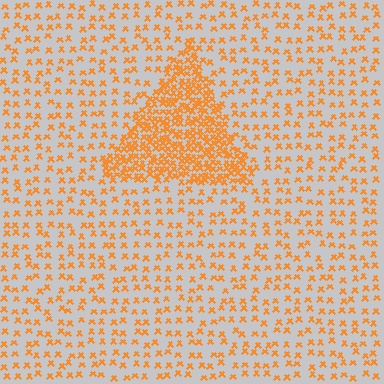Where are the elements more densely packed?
The elements are more densely packed inside the triangle boundary.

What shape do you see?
I see a triangle.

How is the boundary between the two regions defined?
The boundary is defined by a change in element density (approximately 2.9x ratio). All elements are the same color, size, and shape.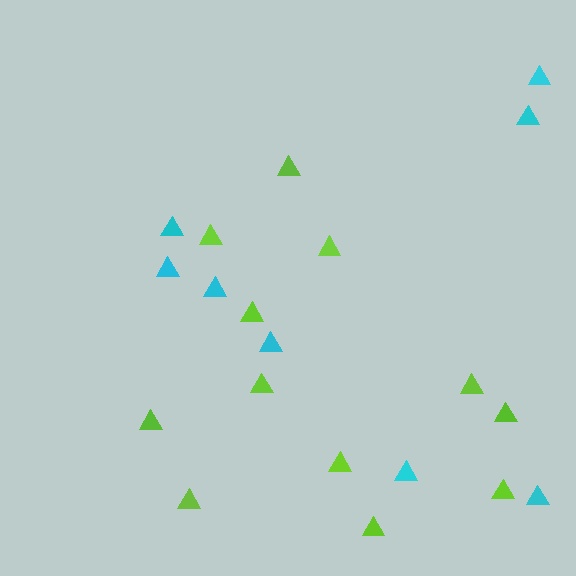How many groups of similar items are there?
There are 2 groups: one group of cyan triangles (8) and one group of lime triangles (12).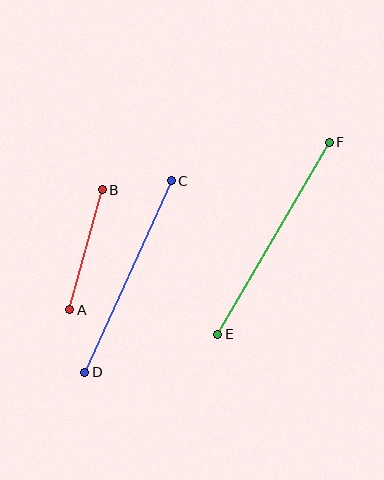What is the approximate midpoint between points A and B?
The midpoint is at approximately (86, 250) pixels.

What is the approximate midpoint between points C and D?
The midpoint is at approximately (128, 276) pixels.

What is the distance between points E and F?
The distance is approximately 222 pixels.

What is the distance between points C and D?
The distance is approximately 210 pixels.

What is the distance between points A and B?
The distance is approximately 124 pixels.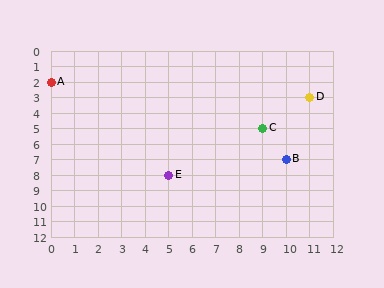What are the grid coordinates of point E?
Point E is at grid coordinates (5, 8).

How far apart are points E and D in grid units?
Points E and D are 6 columns and 5 rows apart (about 7.8 grid units diagonally).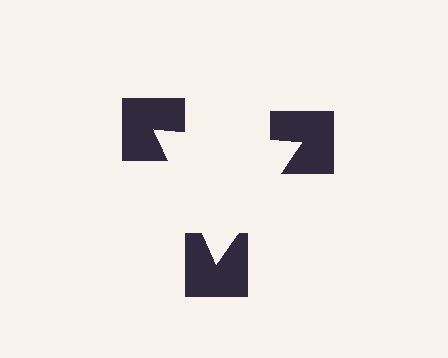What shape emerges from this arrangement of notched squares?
An illusory triangle — its edges are inferred from the aligned wedge cuts in the notched squares, not physically drawn.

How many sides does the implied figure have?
3 sides.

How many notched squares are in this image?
There are 3 — one at each vertex of the illusory triangle.